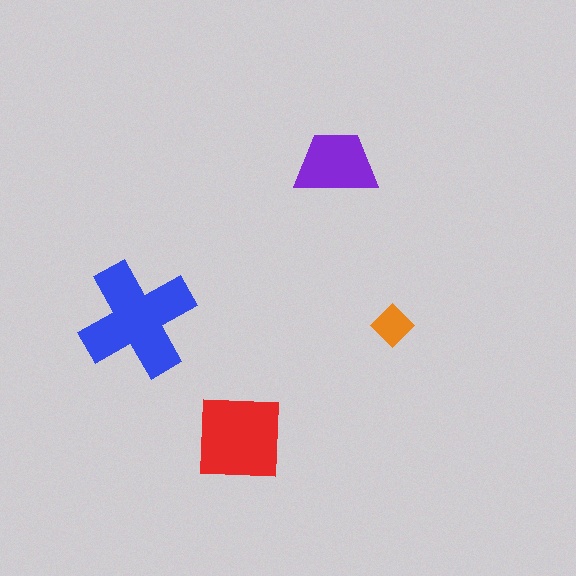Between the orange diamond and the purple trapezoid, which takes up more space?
The purple trapezoid.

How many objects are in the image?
There are 4 objects in the image.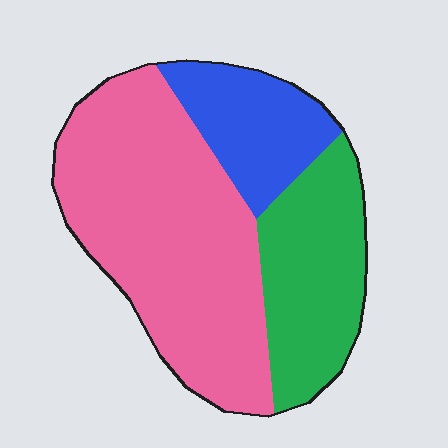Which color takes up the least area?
Blue, at roughly 20%.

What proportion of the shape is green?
Green takes up about one quarter (1/4) of the shape.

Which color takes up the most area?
Pink, at roughly 55%.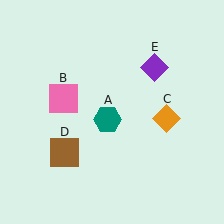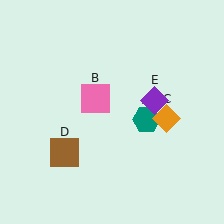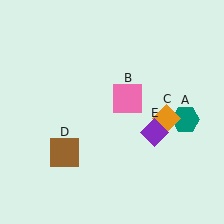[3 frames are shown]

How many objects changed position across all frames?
3 objects changed position: teal hexagon (object A), pink square (object B), purple diamond (object E).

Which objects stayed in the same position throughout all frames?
Orange diamond (object C) and brown square (object D) remained stationary.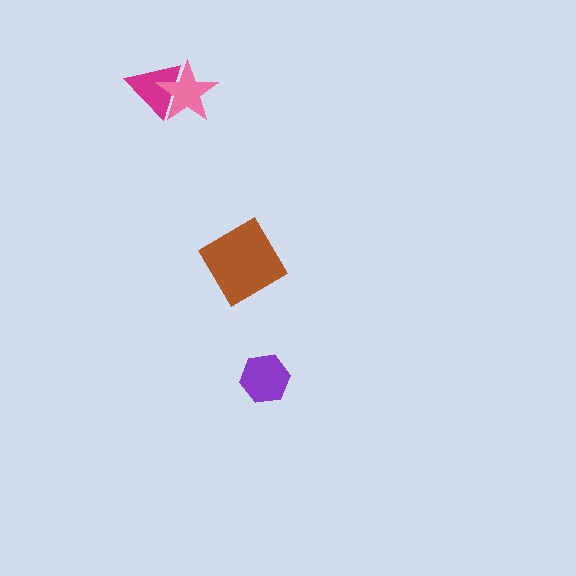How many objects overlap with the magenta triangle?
1 object overlaps with the magenta triangle.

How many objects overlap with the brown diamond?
0 objects overlap with the brown diamond.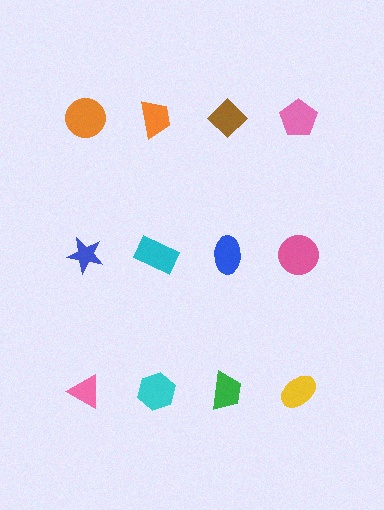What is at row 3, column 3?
A green trapezoid.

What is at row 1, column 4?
A pink pentagon.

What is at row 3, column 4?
A yellow ellipse.